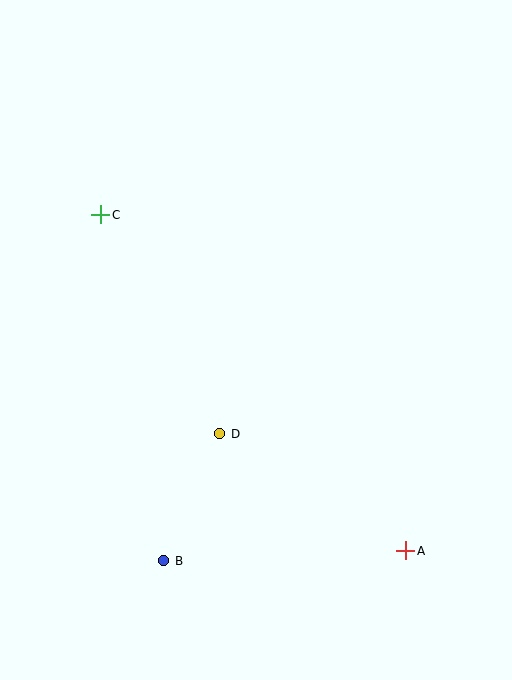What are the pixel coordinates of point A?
Point A is at (406, 551).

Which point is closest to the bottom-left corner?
Point B is closest to the bottom-left corner.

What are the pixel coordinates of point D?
Point D is at (220, 434).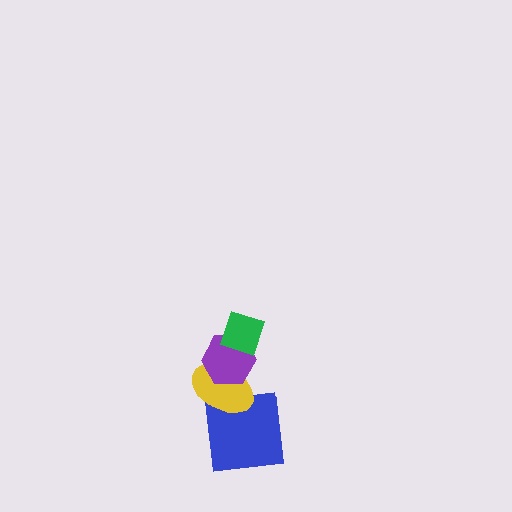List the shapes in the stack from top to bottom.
From top to bottom: the green diamond, the purple hexagon, the yellow ellipse, the blue square.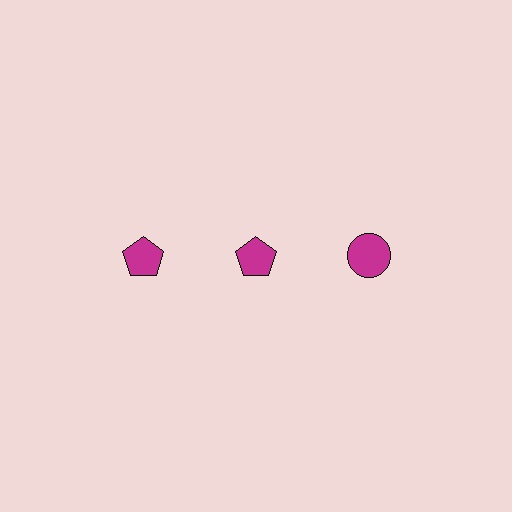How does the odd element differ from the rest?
It has a different shape: circle instead of pentagon.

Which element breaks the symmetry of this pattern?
The magenta circle in the top row, center column breaks the symmetry. All other shapes are magenta pentagons.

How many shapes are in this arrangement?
There are 3 shapes arranged in a grid pattern.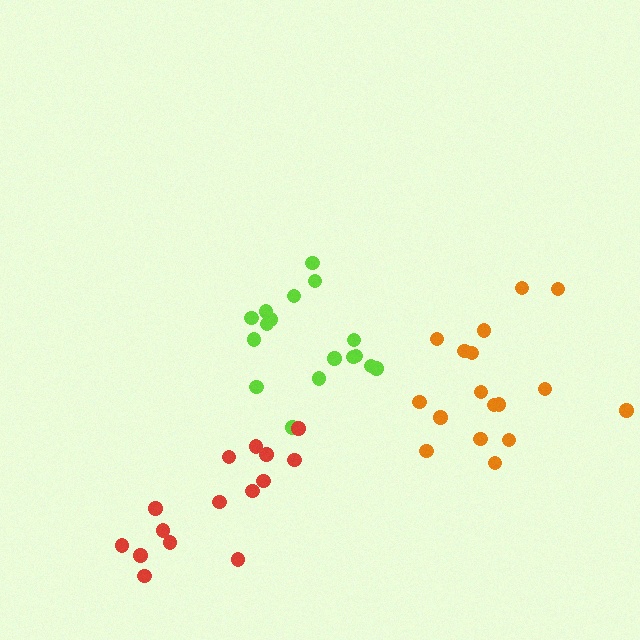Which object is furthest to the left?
The red cluster is leftmost.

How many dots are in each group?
Group 1: 17 dots, Group 2: 17 dots, Group 3: 15 dots (49 total).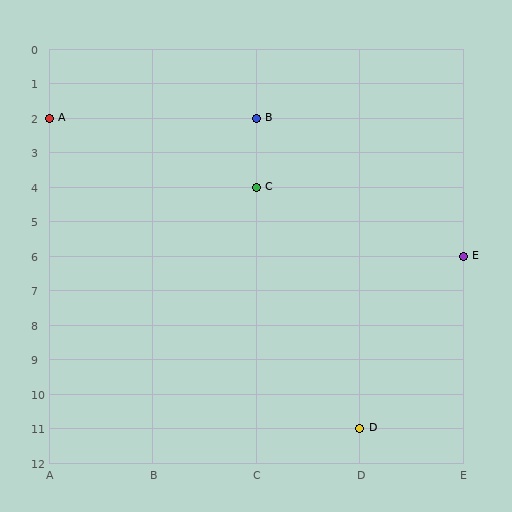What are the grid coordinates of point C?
Point C is at grid coordinates (C, 4).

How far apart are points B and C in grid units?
Points B and C are 2 rows apart.